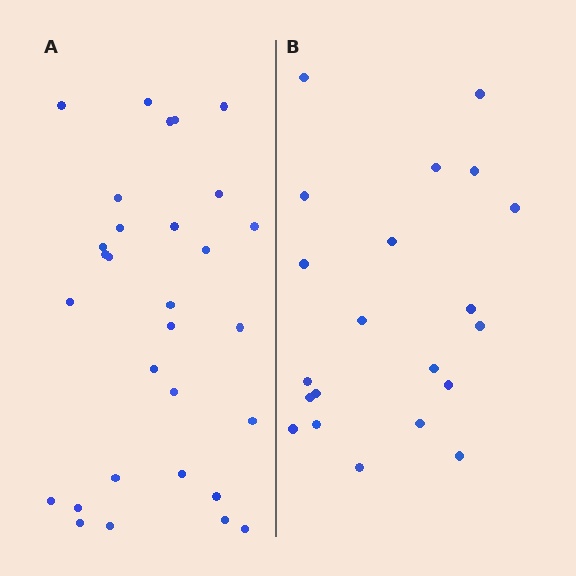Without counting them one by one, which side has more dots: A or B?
Region A (the left region) has more dots.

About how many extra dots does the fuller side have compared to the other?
Region A has roughly 8 or so more dots than region B.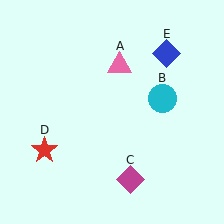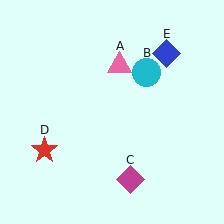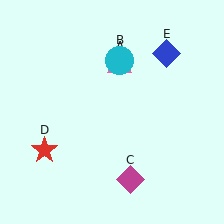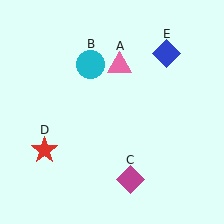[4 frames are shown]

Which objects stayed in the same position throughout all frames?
Pink triangle (object A) and magenta diamond (object C) and red star (object D) and blue diamond (object E) remained stationary.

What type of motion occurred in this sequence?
The cyan circle (object B) rotated counterclockwise around the center of the scene.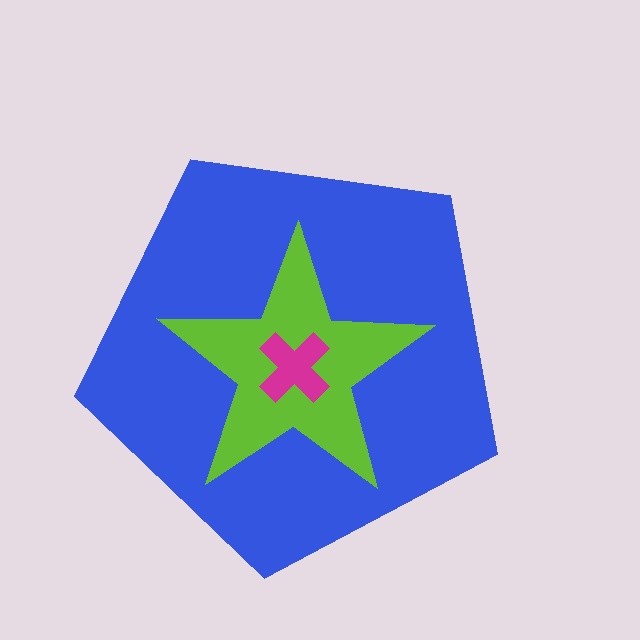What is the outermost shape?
The blue pentagon.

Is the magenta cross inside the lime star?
Yes.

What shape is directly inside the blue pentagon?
The lime star.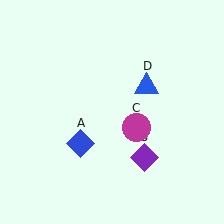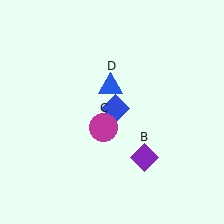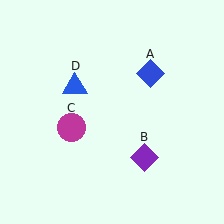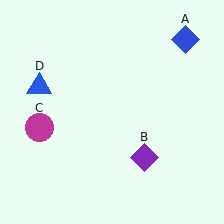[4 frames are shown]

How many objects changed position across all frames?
3 objects changed position: blue diamond (object A), magenta circle (object C), blue triangle (object D).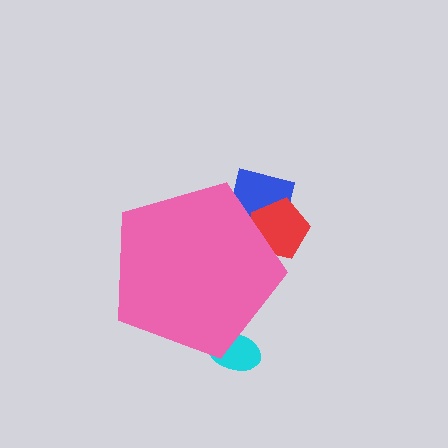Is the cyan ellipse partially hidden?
Yes, the cyan ellipse is partially hidden behind the pink pentagon.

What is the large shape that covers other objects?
A pink pentagon.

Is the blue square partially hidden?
Yes, the blue square is partially hidden behind the pink pentagon.